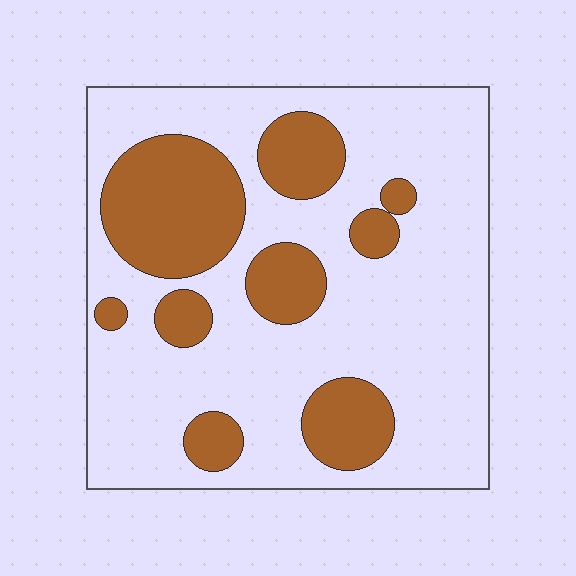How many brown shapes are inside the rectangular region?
9.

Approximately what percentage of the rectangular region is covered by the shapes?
Approximately 25%.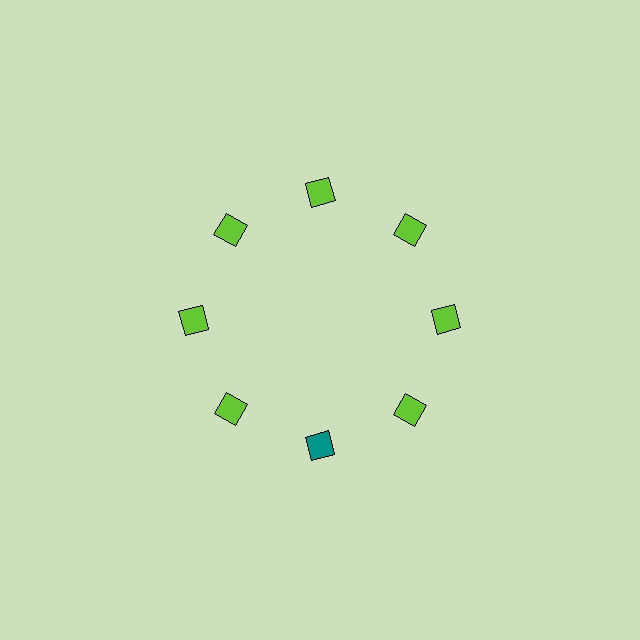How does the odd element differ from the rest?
It has a different color: teal instead of lime.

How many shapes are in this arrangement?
There are 8 shapes arranged in a ring pattern.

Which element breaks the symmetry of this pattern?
The teal square at roughly the 6 o'clock position breaks the symmetry. All other shapes are lime squares.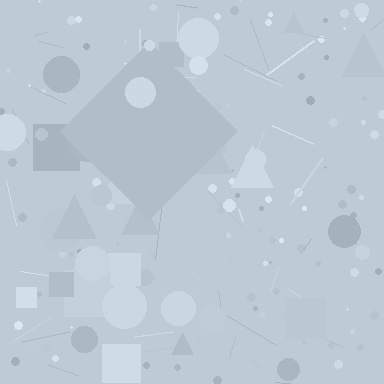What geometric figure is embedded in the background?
A diamond is embedded in the background.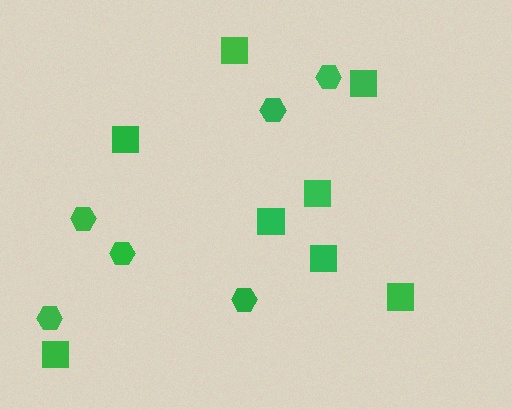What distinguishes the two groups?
There are 2 groups: one group of squares (8) and one group of hexagons (6).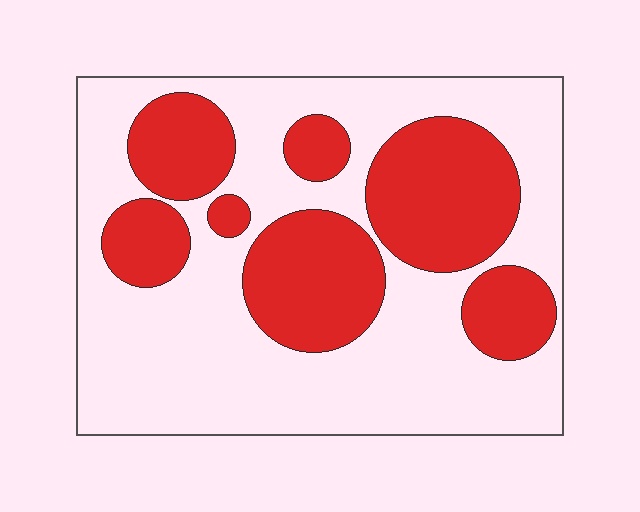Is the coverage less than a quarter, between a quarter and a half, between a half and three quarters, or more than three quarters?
Between a quarter and a half.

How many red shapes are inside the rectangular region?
7.